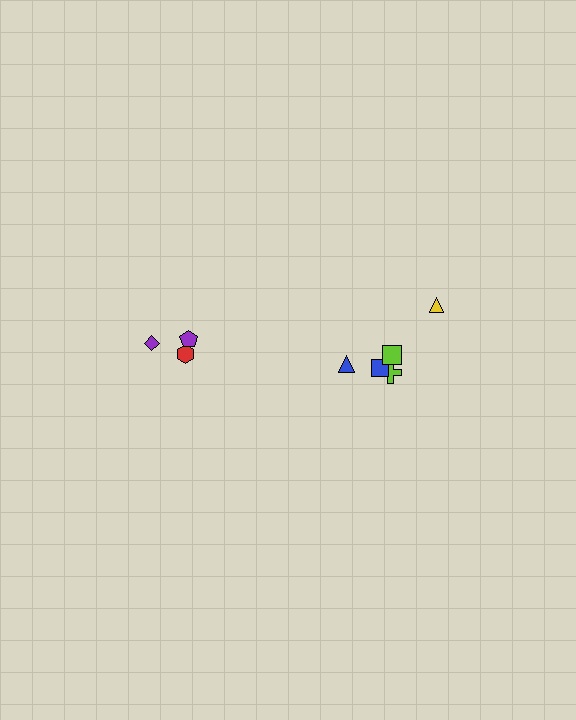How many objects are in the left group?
There are 3 objects.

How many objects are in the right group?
There are 5 objects.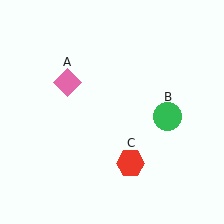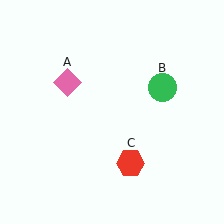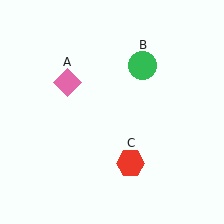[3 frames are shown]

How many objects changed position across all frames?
1 object changed position: green circle (object B).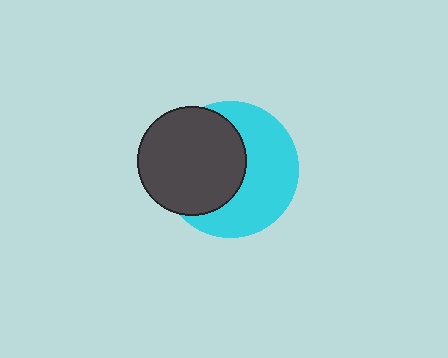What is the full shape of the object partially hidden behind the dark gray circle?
The partially hidden object is a cyan circle.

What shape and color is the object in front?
The object in front is a dark gray circle.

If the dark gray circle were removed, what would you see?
You would see the complete cyan circle.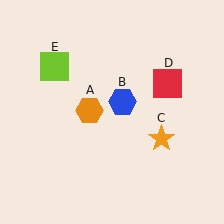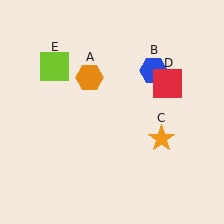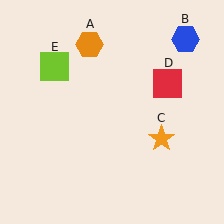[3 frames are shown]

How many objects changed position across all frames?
2 objects changed position: orange hexagon (object A), blue hexagon (object B).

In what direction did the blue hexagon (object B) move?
The blue hexagon (object B) moved up and to the right.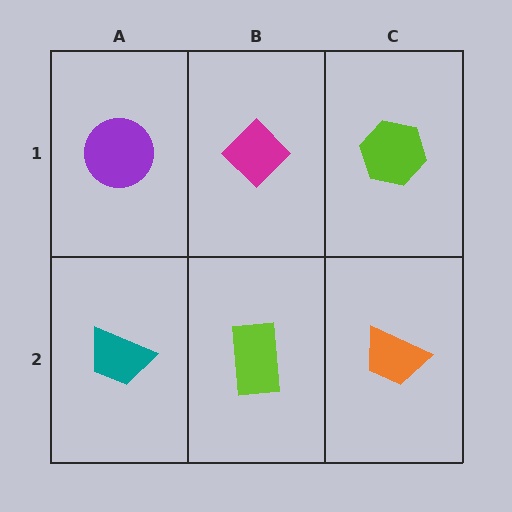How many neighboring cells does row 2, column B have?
3.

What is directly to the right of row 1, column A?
A magenta diamond.